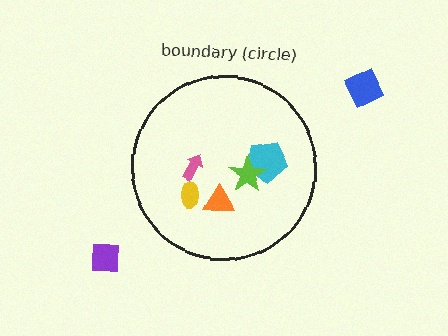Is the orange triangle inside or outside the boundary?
Inside.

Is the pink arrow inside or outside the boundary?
Inside.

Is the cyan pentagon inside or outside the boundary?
Inside.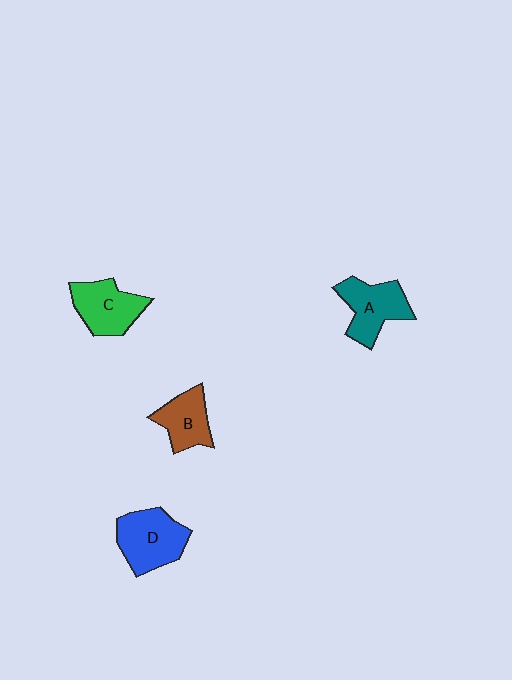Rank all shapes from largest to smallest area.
From largest to smallest: D (blue), A (teal), C (green), B (brown).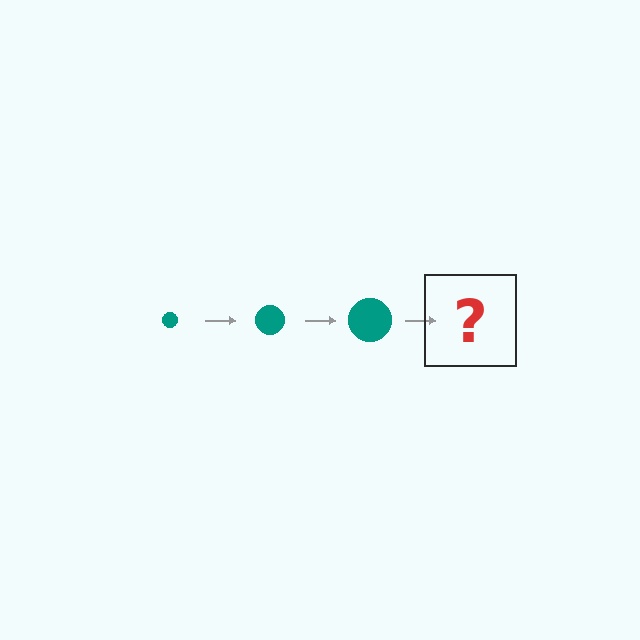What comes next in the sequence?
The next element should be a teal circle, larger than the previous one.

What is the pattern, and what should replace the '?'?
The pattern is that the circle gets progressively larger each step. The '?' should be a teal circle, larger than the previous one.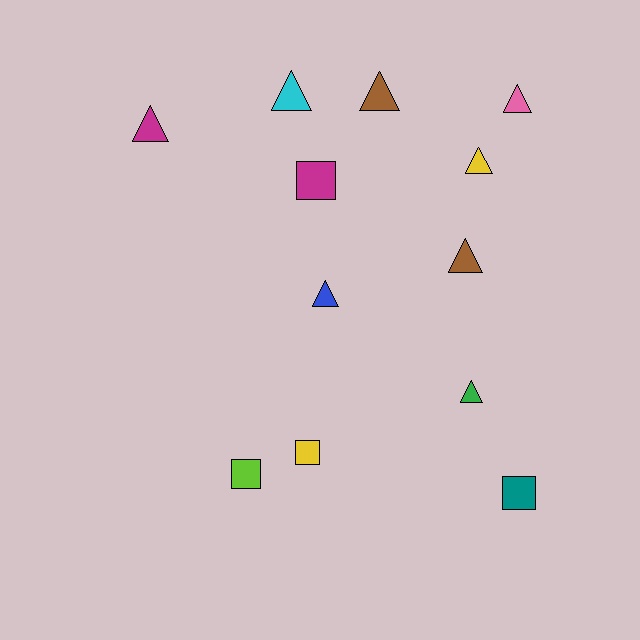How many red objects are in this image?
There are no red objects.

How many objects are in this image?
There are 12 objects.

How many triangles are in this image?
There are 8 triangles.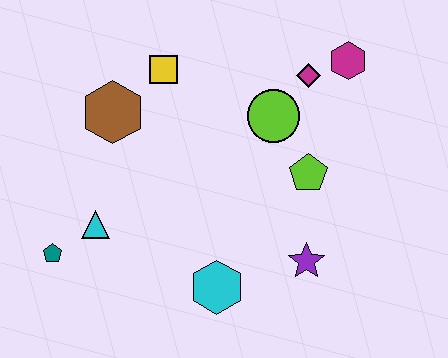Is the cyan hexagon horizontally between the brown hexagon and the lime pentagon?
Yes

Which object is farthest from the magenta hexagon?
The teal pentagon is farthest from the magenta hexagon.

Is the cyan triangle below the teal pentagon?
No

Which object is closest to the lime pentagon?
The lime circle is closest to the lime pentagon.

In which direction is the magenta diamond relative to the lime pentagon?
The magenta diamond is above the lime pentagon.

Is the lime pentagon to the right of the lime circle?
Yes